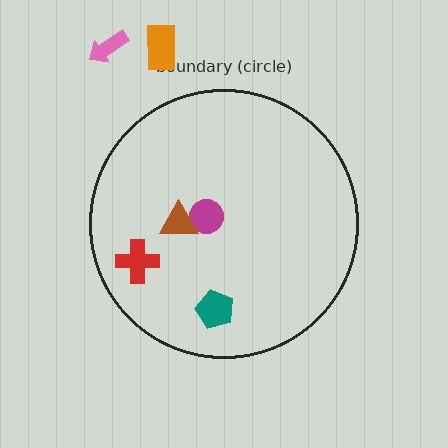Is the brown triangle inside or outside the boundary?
Inside.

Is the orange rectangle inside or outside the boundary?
Outside.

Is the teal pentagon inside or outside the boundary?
Inside.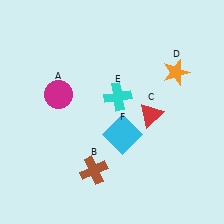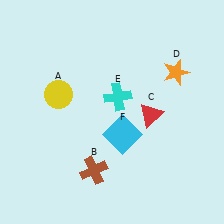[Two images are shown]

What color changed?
The circle (A) changed from magenta in Image 1 to yellow in Image 2.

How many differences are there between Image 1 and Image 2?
There is 1 difference between the two images.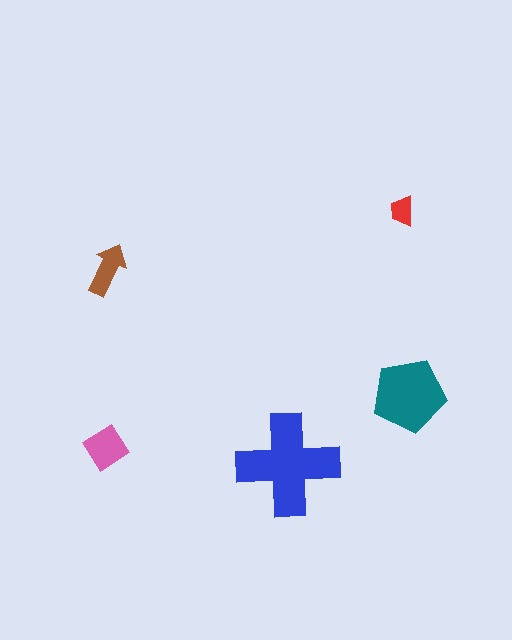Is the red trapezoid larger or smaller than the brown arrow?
Smaller.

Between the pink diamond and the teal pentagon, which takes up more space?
The teal pentagon.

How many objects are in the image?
There are 5 objects in the image.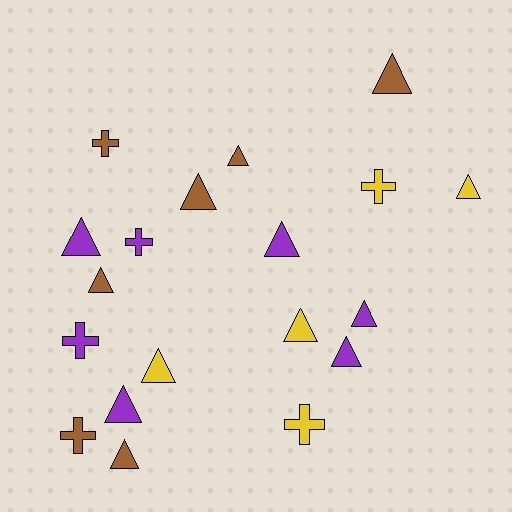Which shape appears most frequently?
Triangle, with 13 objects.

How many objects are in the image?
There are 19 objects.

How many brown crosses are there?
There are 2 brown crosses.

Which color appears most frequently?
Purple, with 7 objects.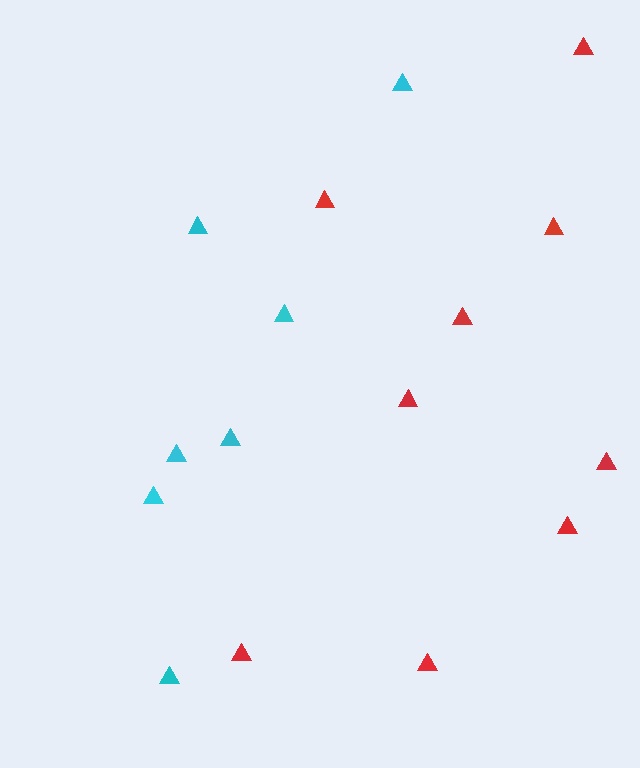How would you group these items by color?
There are 2 groups: one group of red triangles (9) and one group of cyan triangles (7).